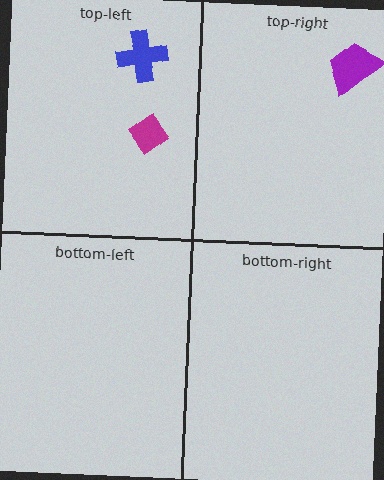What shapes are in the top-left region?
The blue cross, the magenta diamond.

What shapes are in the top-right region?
The purple trapezoid.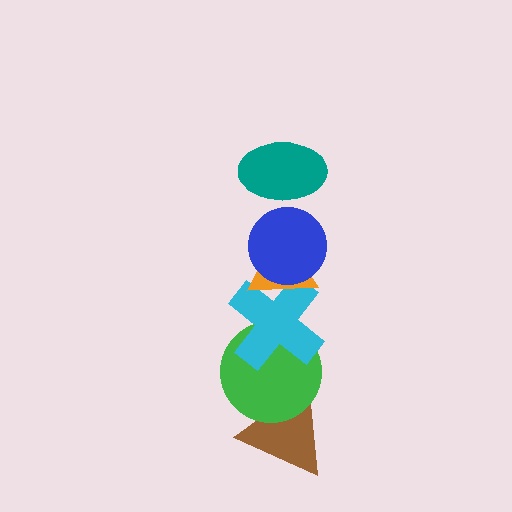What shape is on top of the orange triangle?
The blue circle is on top of the orange triangle.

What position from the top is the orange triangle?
The orange triangle is 3rd from the top.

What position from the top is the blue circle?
The blue circle is 2nd from the top.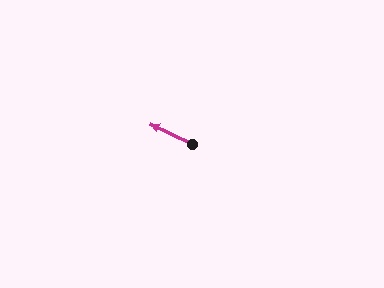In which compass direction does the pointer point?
Northwest.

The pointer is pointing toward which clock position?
Roughly 10 o'clock.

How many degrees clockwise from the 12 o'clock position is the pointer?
Approximately 296 degrees.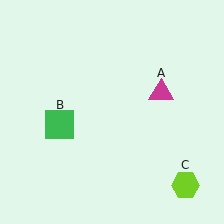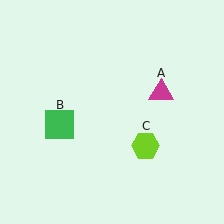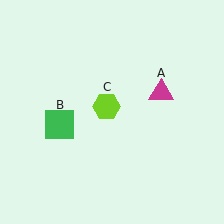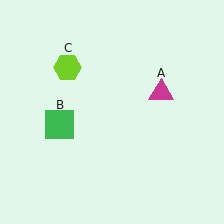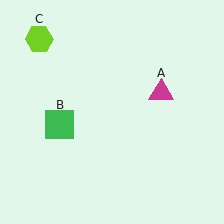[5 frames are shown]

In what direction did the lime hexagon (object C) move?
The lime hexagon (object C) moved up and to the left.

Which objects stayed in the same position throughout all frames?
Magenta triangle (object A) and green square (object B) remained stationary.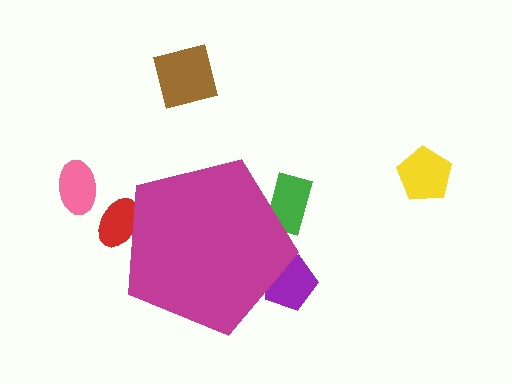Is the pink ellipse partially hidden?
No, the pink ellipse is fully visible.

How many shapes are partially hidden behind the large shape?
3 shapes are partially hidden.